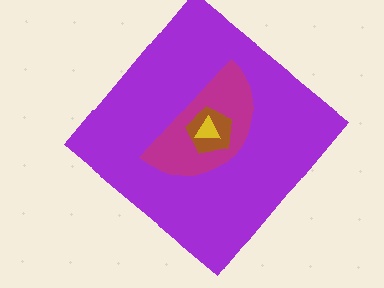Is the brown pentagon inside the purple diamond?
Yes.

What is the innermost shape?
The yellow triangle.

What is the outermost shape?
The purple diamond.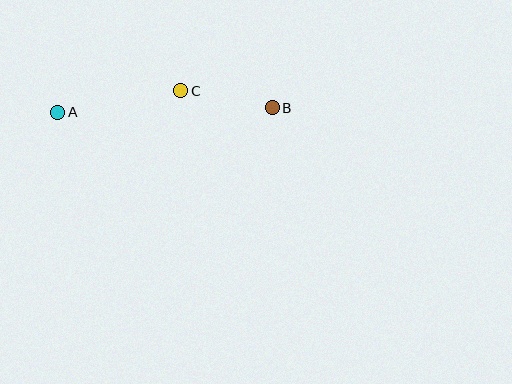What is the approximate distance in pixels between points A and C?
The distance between A and C is approximately 125 pixels.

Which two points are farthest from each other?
Points A and B are farthest from each other.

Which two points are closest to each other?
Points B and C are closest to each other.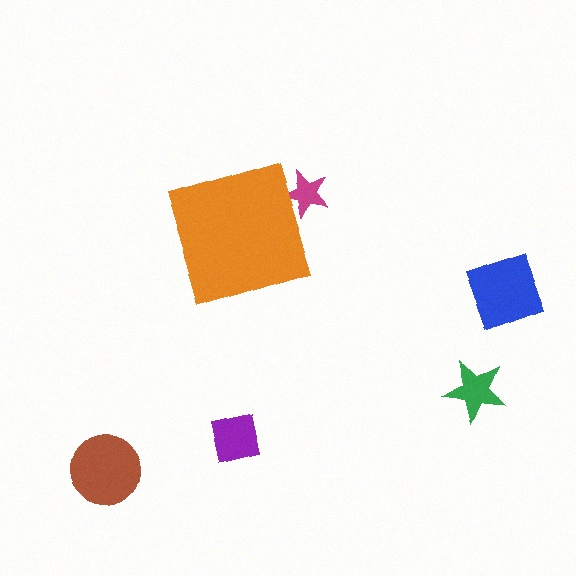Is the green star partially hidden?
No, the green star is fully visible.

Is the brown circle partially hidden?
No, the brown circle is fully visible.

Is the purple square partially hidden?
No, the purple square is fully visible.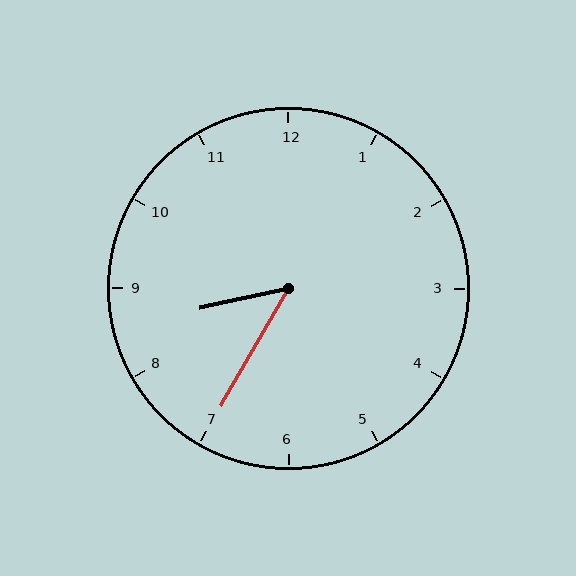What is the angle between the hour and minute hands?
Approximately 48 degrees.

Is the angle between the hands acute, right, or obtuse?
It is acute.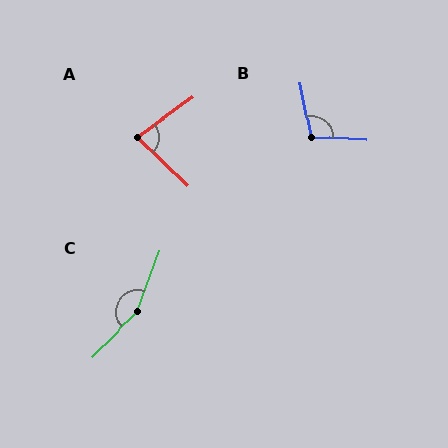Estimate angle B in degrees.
Approximately 105 degrees.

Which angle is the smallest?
A, at approximately 80 degrees.